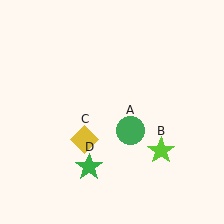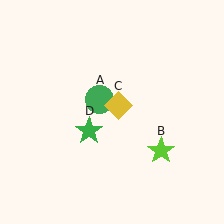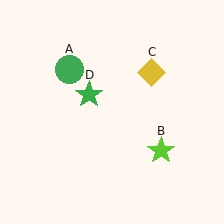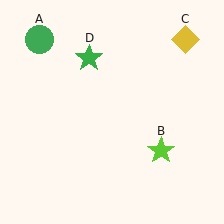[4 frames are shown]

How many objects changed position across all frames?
3 objects changed position: green circle (object A), yellow diamond (object C), green star (object D).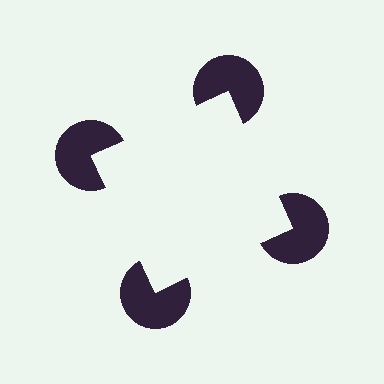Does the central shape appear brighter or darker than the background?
It typically appears slightly brighter than the background, even though no actual brightness change is drawn.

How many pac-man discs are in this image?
There are 4 — one at each vertex of the illusory square.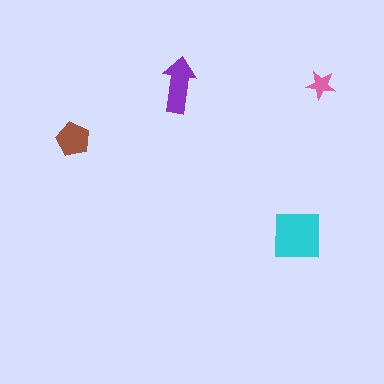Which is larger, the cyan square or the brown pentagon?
The cyan square.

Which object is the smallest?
The pink star.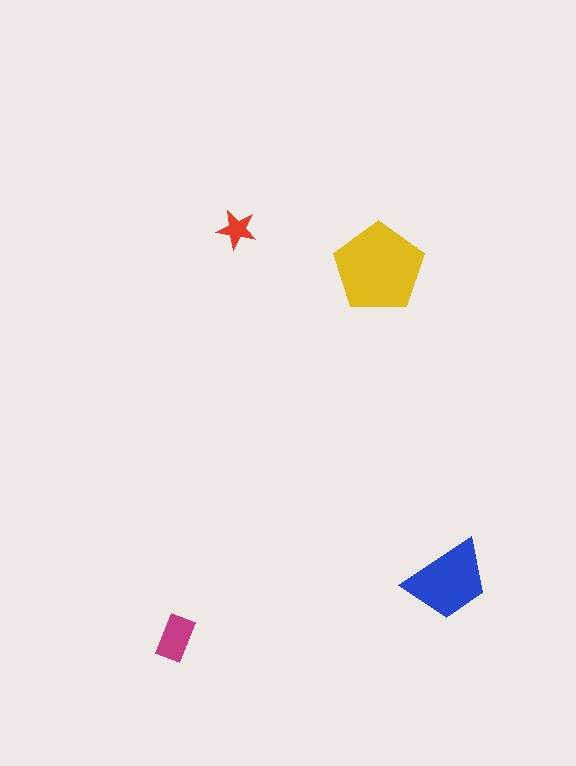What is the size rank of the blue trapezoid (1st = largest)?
2nd.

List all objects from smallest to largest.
The red star, the magenta rectangle, the blue trapezoid, the yellow pentagon.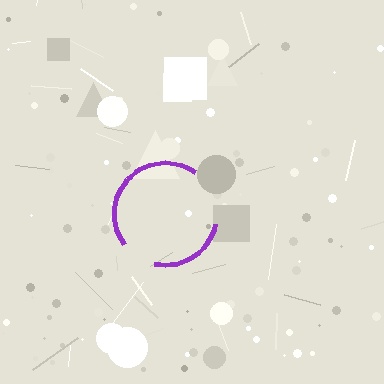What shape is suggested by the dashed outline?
The dashed outline suggests a circle.